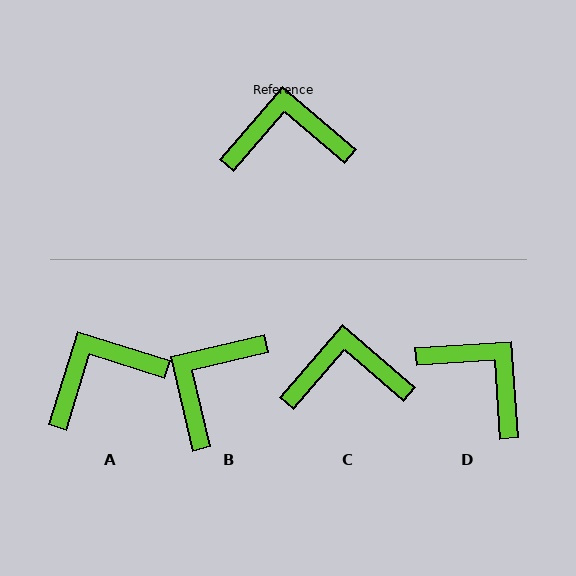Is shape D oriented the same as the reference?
No, it is off by about 45 degrees.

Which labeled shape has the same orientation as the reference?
C.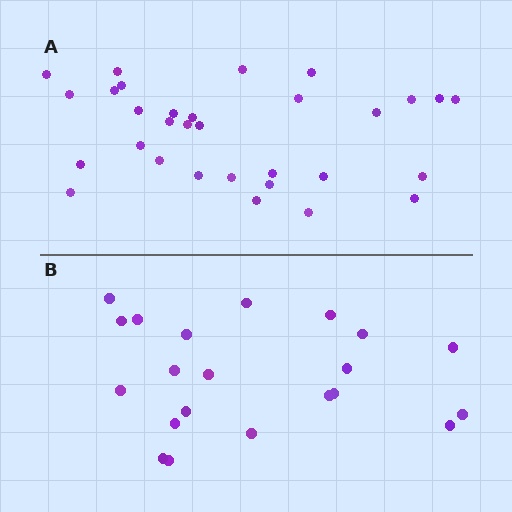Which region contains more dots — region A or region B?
Region A (the top region) has more dots.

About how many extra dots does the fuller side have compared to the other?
Region A has roughly 10 or so more dots than region B.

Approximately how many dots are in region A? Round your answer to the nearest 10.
About 30 dots. (The exact count is 31, which rounds to 30.)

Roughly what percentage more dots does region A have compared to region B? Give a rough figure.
About 50% more.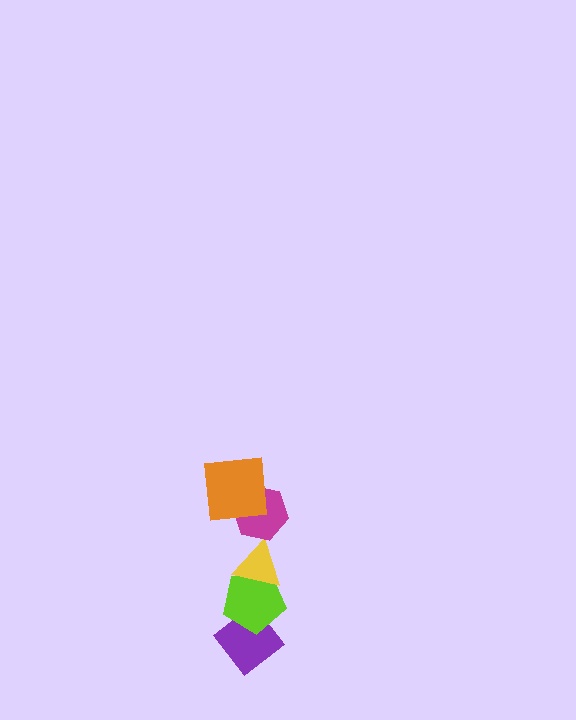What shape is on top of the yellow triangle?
The magenta hexagon is on top of the yellow triangle.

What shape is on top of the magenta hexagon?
The orange square is on top of the magenta hexagon.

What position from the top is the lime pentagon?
The lime pentagon is 4th from the top.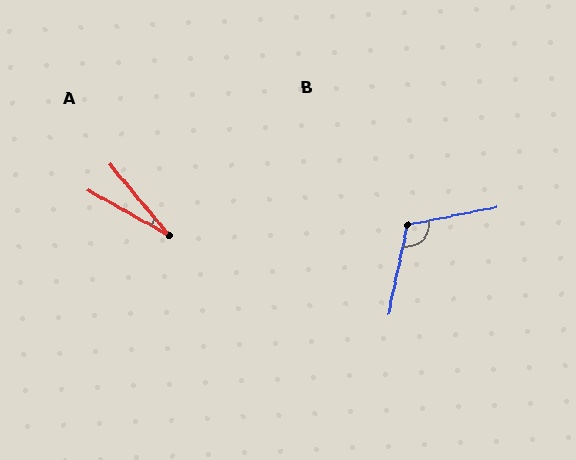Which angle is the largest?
B, at approximately 113 degrees.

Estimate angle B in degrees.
Approximately 113 degrees.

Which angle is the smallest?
A, at approximately 21 degrees.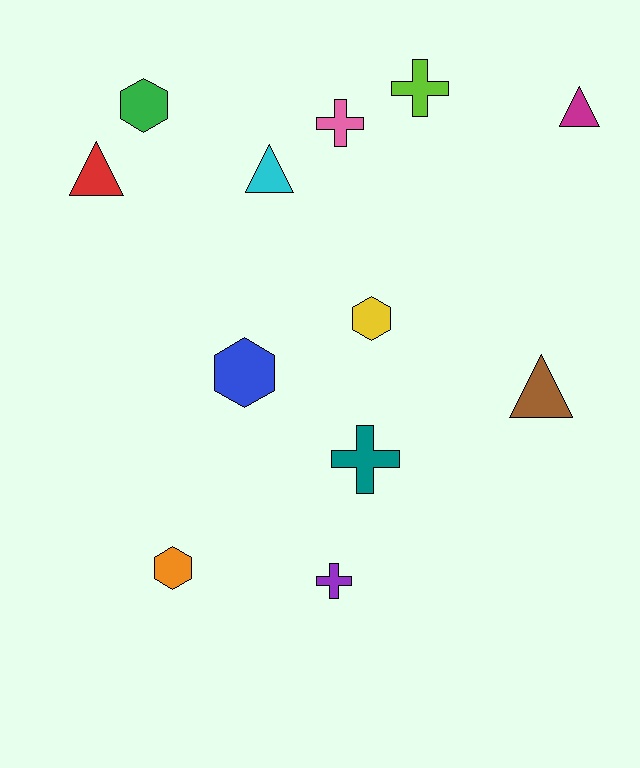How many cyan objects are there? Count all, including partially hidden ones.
There is 1 cyan object.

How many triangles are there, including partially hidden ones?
There are 4 triangles.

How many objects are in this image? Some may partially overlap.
There are 12 objects.